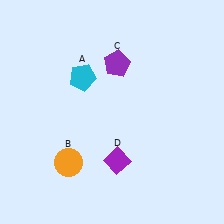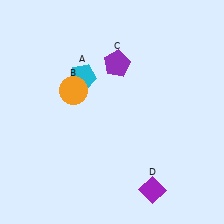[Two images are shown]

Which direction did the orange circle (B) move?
The orange circle (B) moved up.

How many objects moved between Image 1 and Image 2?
2 objects moved between the two images.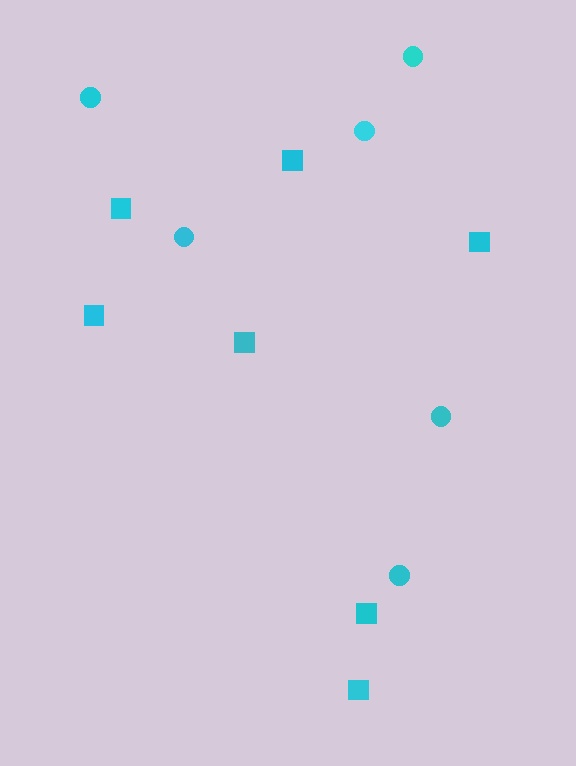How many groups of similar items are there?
There are 2 groups: one group of circles (6) and one group of squares (7).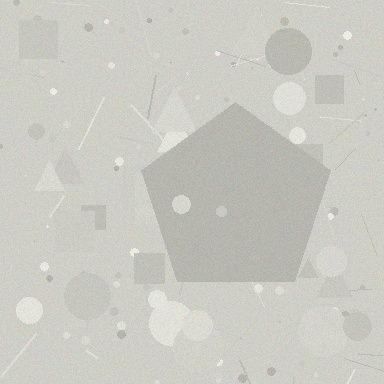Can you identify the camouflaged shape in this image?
The camouflaged shape is a pentagon.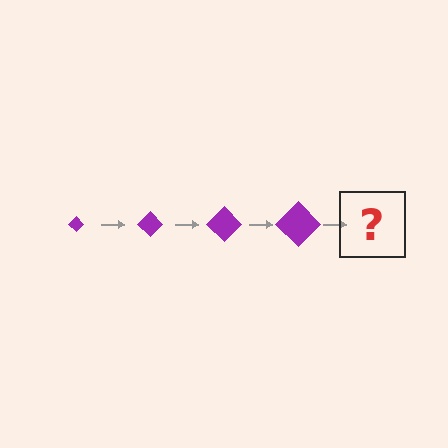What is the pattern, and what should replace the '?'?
The pattern is that the diamond gets progressively larger each step. The '?' should be a purple diamond, larger than the previous one.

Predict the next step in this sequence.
The next step is a purple diamond, larger than the previous one.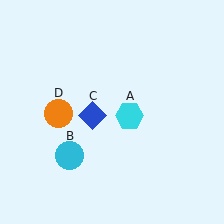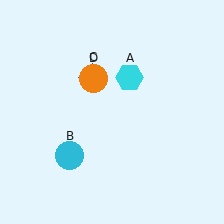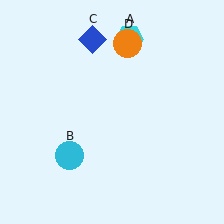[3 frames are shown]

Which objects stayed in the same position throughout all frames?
Cyan circle (object B) remained stationary.